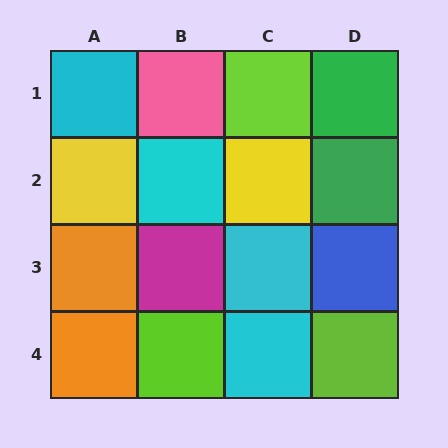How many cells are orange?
2 cells are orange.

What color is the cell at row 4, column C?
Cyan.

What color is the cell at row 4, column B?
Lime.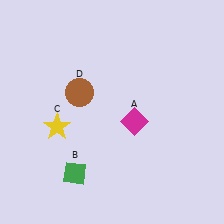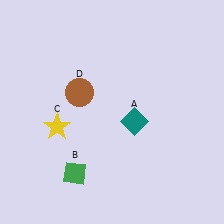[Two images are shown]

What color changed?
The diamond (A) changed from magenta in Image 1 to teal in Image 2.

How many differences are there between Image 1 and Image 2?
There is 1 difference between the two images.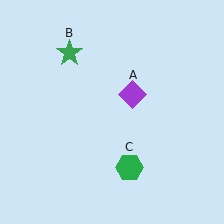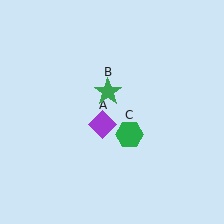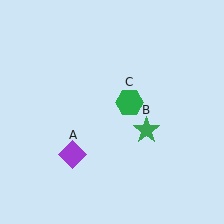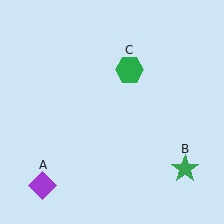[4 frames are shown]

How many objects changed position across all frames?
3 objects changed position: purple diamond (object A), green star (object B), green hexagon (object C).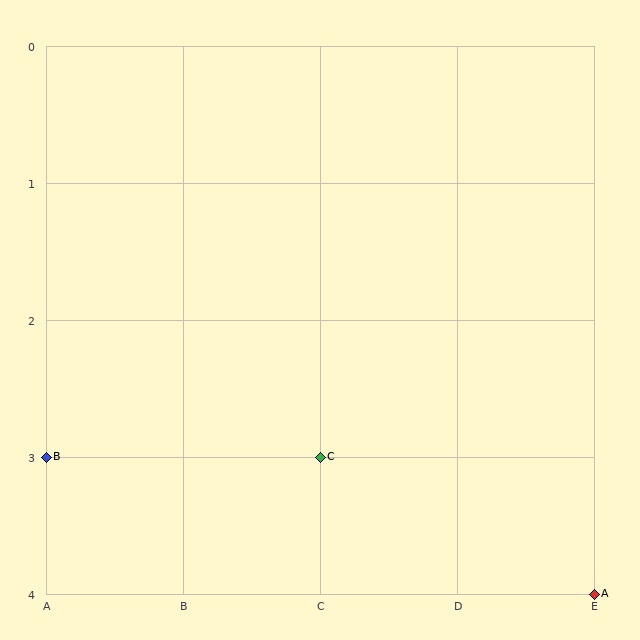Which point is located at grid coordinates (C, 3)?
Point C is at (C, 3).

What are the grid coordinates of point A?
Point A is at grid coordinates (E, 4).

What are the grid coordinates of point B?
Point B is at grid coordinates (A, 3).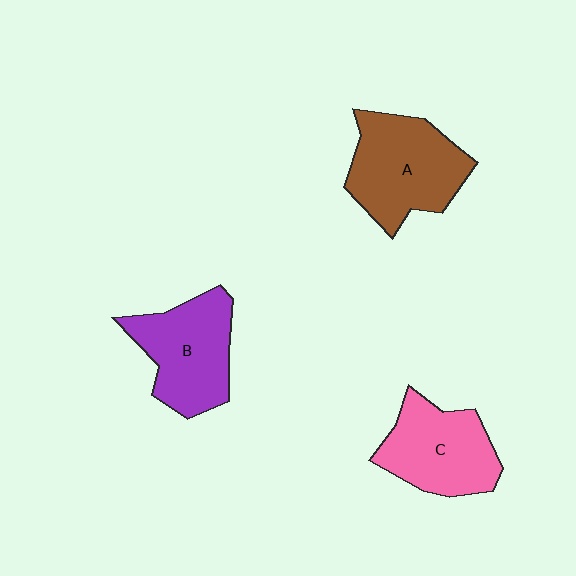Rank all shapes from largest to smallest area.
From largest to smallest: A (brown), B (purple), C (pink).